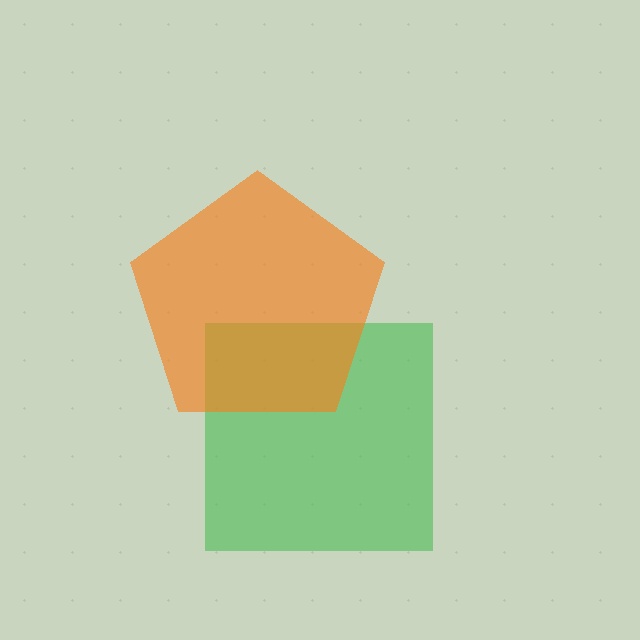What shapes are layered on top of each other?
The layered shapes are: a green square, an orange pentagon.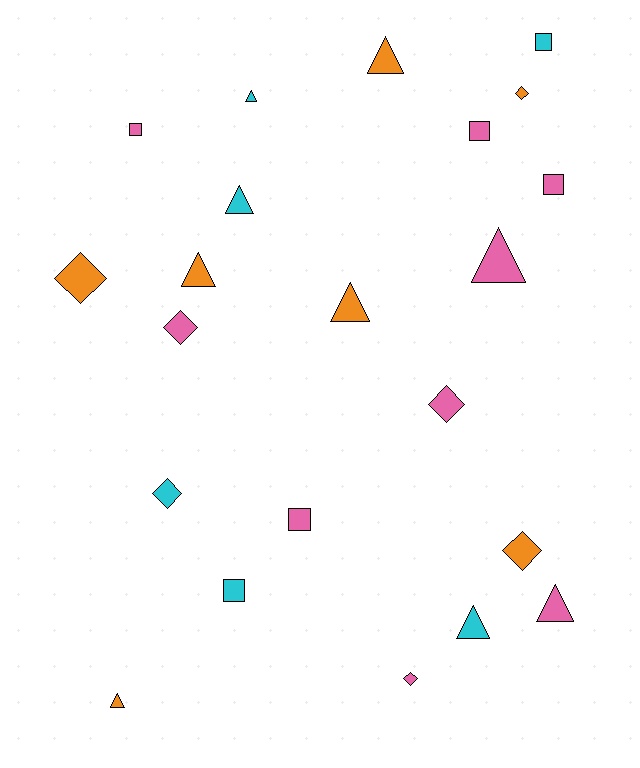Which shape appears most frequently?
Triangle, with 9 objects.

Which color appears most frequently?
Pink, with 9 objects.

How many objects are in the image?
There are 22 objects.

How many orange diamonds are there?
There are 3 orange diamonds.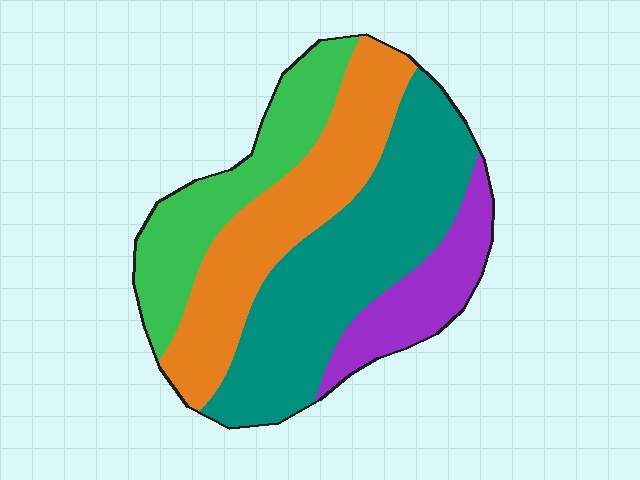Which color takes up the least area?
Purple, at roughly 15%.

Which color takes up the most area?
Teal, at roughly 40%.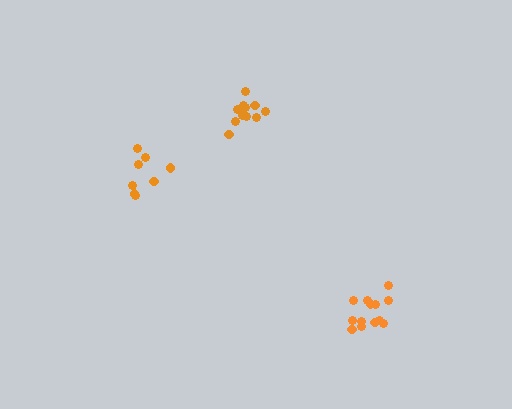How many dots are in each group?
Group 1: 13 dots, Group 2: 12 dots, Group 3: 8 dots (33 total).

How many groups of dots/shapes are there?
There are 3 groups.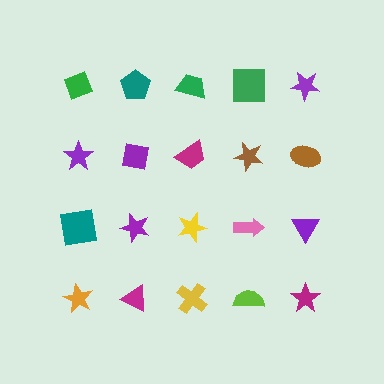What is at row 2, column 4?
A brown star.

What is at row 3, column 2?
A purple star.